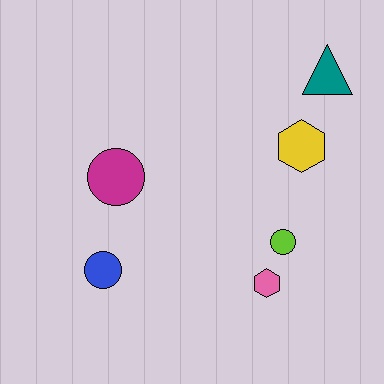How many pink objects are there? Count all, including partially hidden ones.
There is 1 pink object.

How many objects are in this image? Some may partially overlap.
There are 6 objects.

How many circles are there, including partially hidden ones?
There are 3 circles.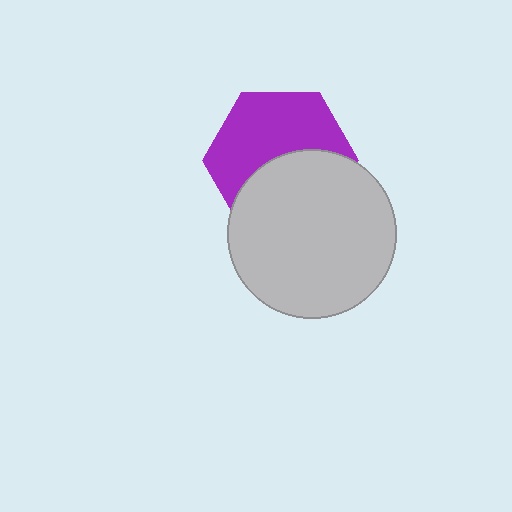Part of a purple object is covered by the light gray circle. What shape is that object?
It is a hexagon.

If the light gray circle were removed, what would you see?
You would see the complete purple hexagon.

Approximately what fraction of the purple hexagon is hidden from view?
Roughly 45% of the purple hexagon is hidden behind the light gray circle.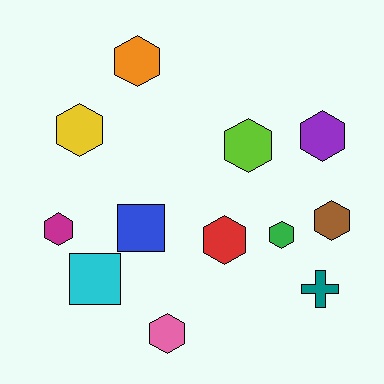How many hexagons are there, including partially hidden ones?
There are 9 hexagons.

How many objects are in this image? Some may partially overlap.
There are 12 objects.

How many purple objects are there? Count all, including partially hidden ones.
There is 1 purple object.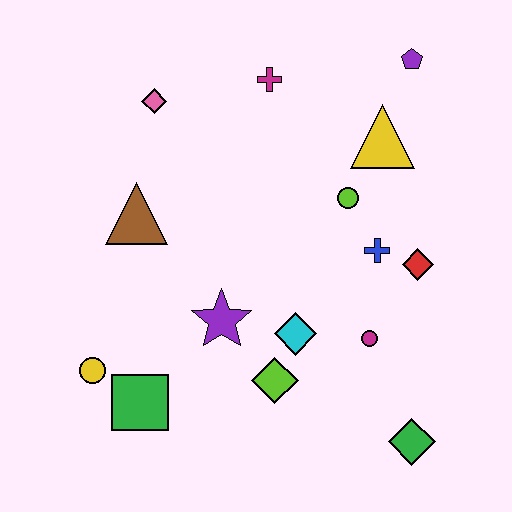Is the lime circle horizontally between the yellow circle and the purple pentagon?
Yes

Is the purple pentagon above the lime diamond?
Yes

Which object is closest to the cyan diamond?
The lime diamond is closest to the cyan diamond.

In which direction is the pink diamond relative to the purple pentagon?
The pink diamond is to the left of the purple pentagon.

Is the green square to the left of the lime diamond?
Yes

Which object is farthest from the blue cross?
The yellow circle is farthest from the blue cross.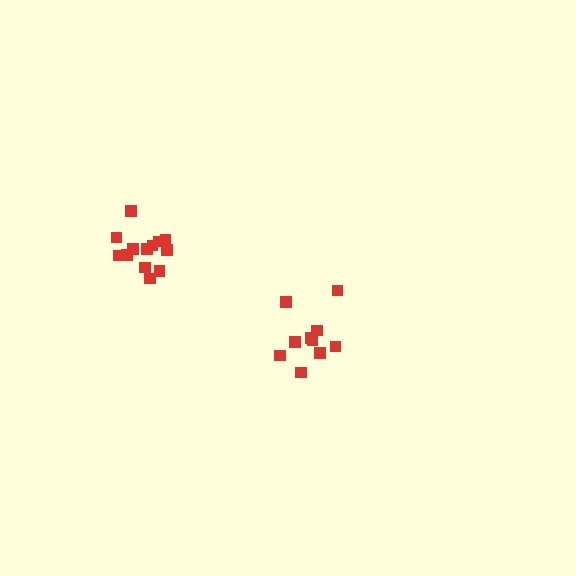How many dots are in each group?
Group 1: 10 dots, Group 2: 13 dots (23 total).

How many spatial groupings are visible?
There are 2 spatial groupings.